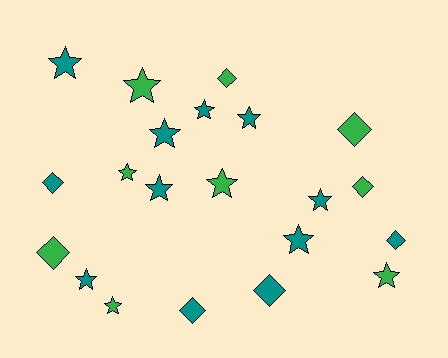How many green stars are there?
There are 5 green stars.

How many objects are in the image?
There are 21 objects.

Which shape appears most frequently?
Star, with 13 objects.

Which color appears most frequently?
Teal, with 12 objects.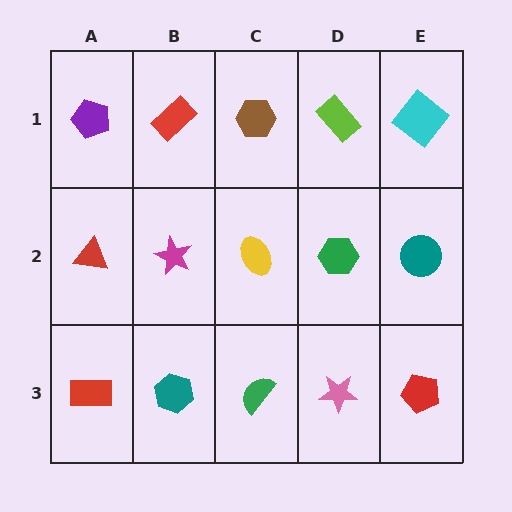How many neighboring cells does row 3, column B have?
3.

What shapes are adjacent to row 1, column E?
A teal circle (row 2, column E), a lime rectangle (row 1, column D).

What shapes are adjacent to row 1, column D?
A green hexagon (row 2, column D), a brown hexagon (row 1, column C), a cyan diamond (row 1, column E).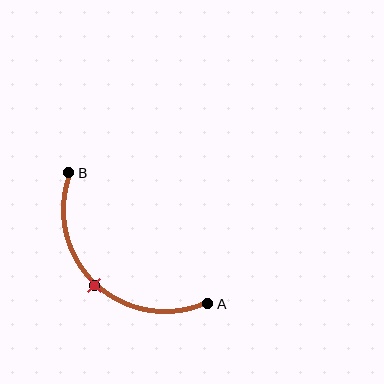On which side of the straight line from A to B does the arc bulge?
The arc bulges below and to the left of the straight line connecting A and B.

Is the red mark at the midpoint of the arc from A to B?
Yes. The red mark lies on the arc at equal arc-length from both A and B — it is the arc midpoint.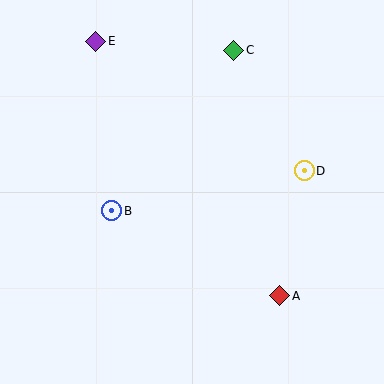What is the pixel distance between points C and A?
The distance between C and A is 250 pixels.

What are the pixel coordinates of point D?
Point D is at (304, 171).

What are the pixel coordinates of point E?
Point E is at (96, 41).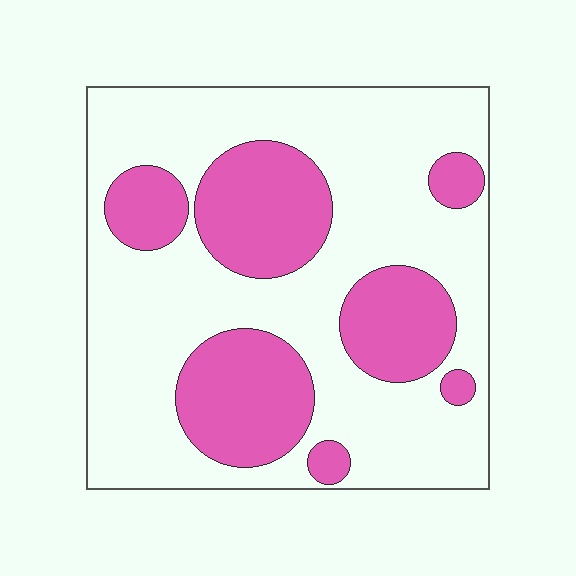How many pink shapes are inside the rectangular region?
7.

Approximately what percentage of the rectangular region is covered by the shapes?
Approximately 30%.